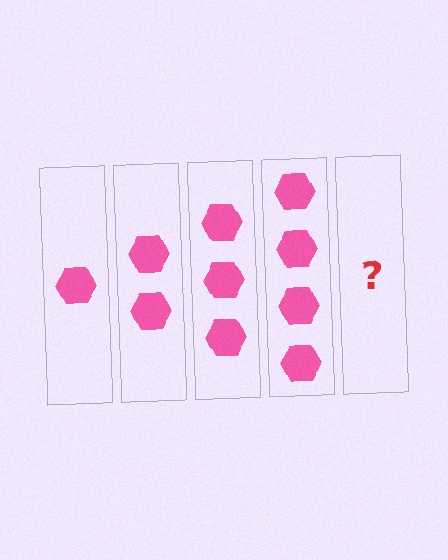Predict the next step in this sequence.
The next step is 5 hexagons.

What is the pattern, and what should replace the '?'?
The pattern is that each step adds one more hexagon. The '?' should be 5 hexagons.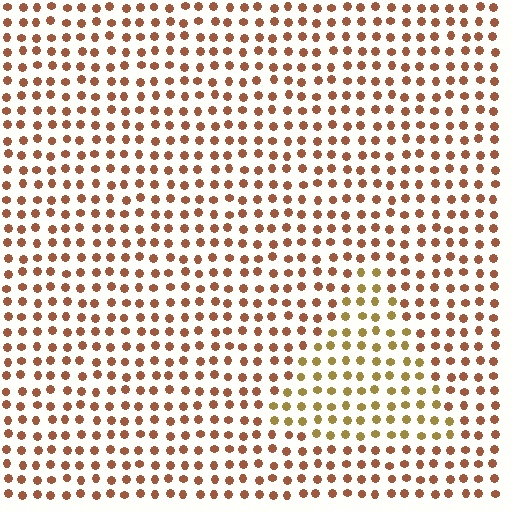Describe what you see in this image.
The image is filled with small brown elements in a uniform arrangement. A triangle-shaped region is visible where the elements are tinted to a slightly different hue, forming a subtle color boundary.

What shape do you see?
I see a triangle.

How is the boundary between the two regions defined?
The boundary is defined purely by a slight shift in hue (about 32 degrees). Spacing, size, and orientation are identical on both sides.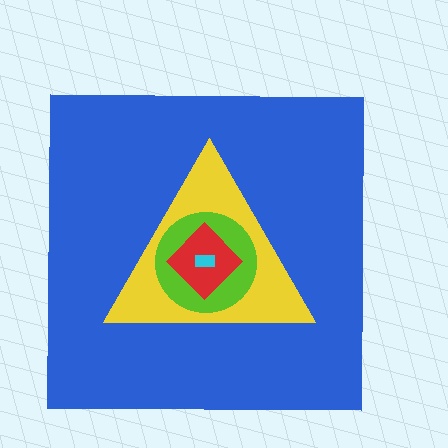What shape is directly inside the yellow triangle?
The lime circle.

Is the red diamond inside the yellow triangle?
Yes.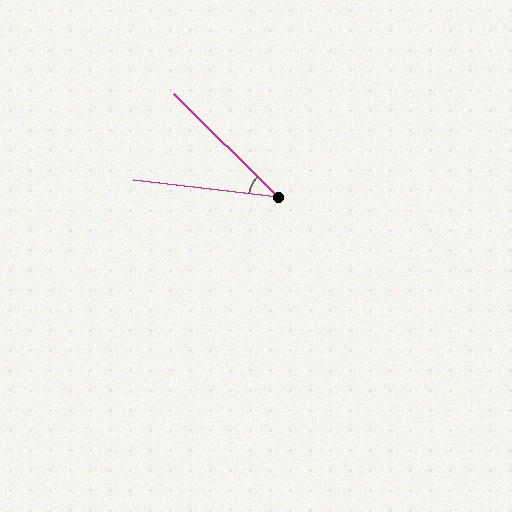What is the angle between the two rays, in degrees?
Approximately 38 degrees.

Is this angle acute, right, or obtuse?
It is acute.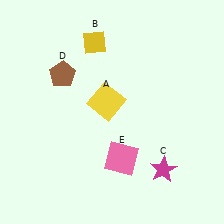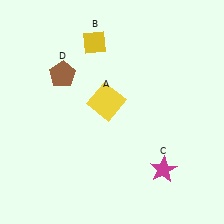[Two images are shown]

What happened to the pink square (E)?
The pink square (E) was removed in Image 2. It was in the bottom-right area of Image 1.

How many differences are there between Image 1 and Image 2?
There is 1 difference between the two images.